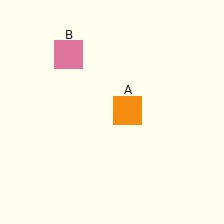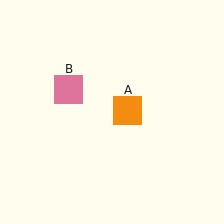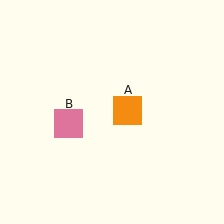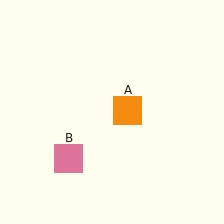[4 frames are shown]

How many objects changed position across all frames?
1 object changed position: pink square (object B).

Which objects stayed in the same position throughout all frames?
Orange square (object A) remained stationary.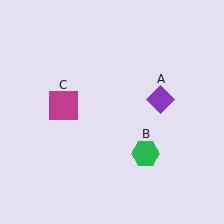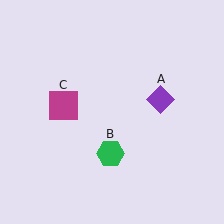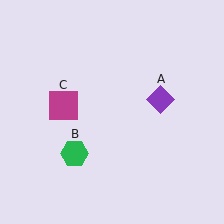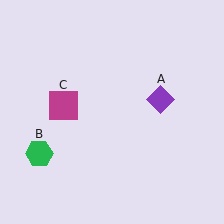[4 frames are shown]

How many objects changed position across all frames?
1 object changed position: green hexagon (object B).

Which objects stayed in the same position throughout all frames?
Purple diamond (object A) and magenta square (object C) remained stationary.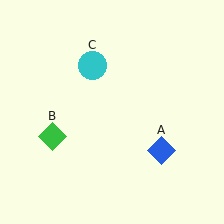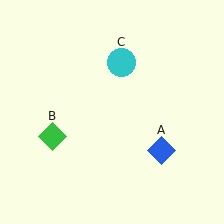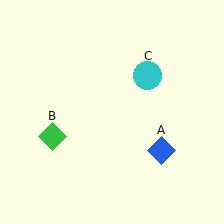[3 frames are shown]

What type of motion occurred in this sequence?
The cyan circle (object C) rotated clockwise around the center of the scene.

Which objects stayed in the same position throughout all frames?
Blue diamond (object A) and green diamond (object B) remained stationary.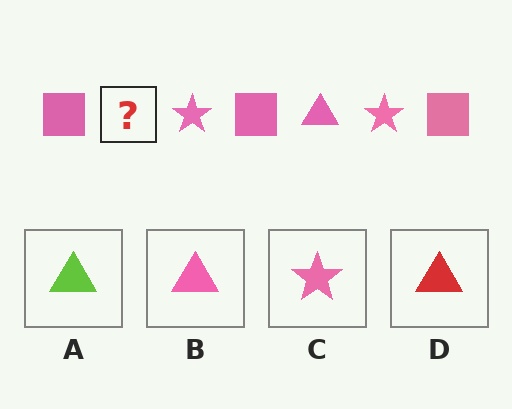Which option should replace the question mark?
Option B.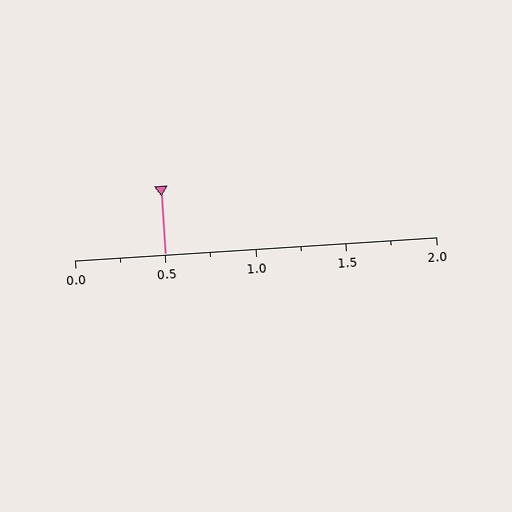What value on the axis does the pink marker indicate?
The marker indicates approximately 0.5.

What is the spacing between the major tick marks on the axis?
The major ticks are spaced 0.5 apart.